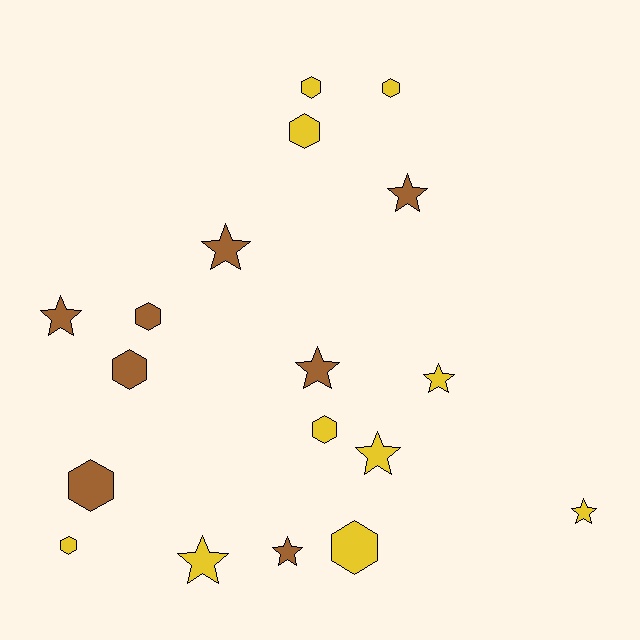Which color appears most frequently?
Yellow, with 10 objects.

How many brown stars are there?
There are 5 brown stars.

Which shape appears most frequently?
Star, with 9 objects.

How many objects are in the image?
There are 18 objects.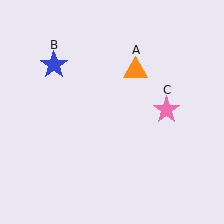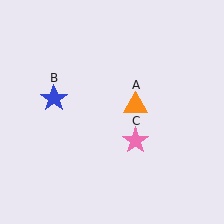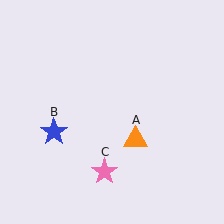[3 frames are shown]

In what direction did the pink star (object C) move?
The pink star (object C) moved down and to the left.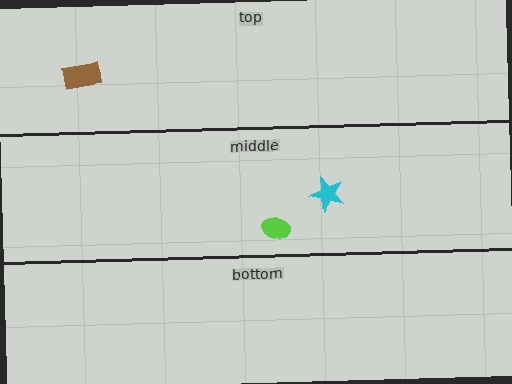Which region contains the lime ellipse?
The middle region.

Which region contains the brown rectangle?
The top region.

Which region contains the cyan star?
The middle region.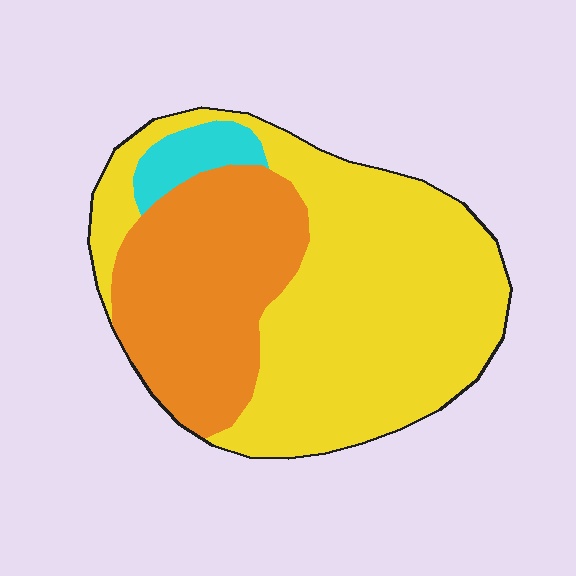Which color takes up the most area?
Yellow, at roughly 60%.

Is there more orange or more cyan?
Orange.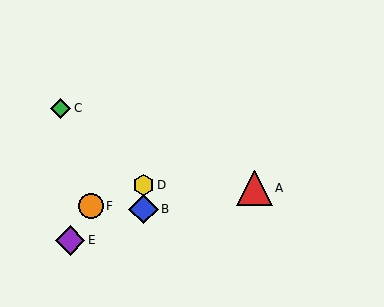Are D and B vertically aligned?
Yes, both are at x≈143.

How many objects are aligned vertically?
2 objects (B, D) are aligned vertically.